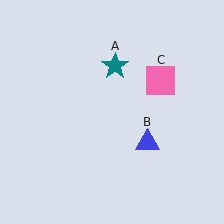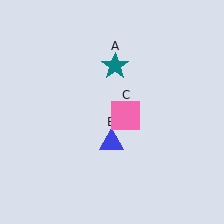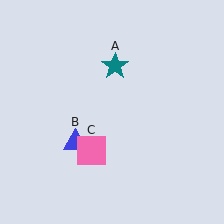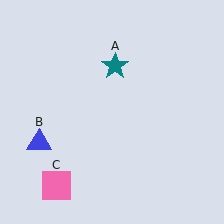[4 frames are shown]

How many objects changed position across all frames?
2 objects changed position: blue triangle (object B), pink square (object C).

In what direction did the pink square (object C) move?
The pink square (object C) moved down and to the left.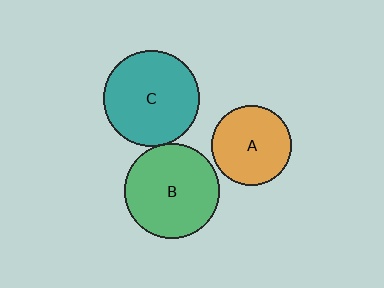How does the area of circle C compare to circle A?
Approximately 1.5 times.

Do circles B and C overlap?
Yes.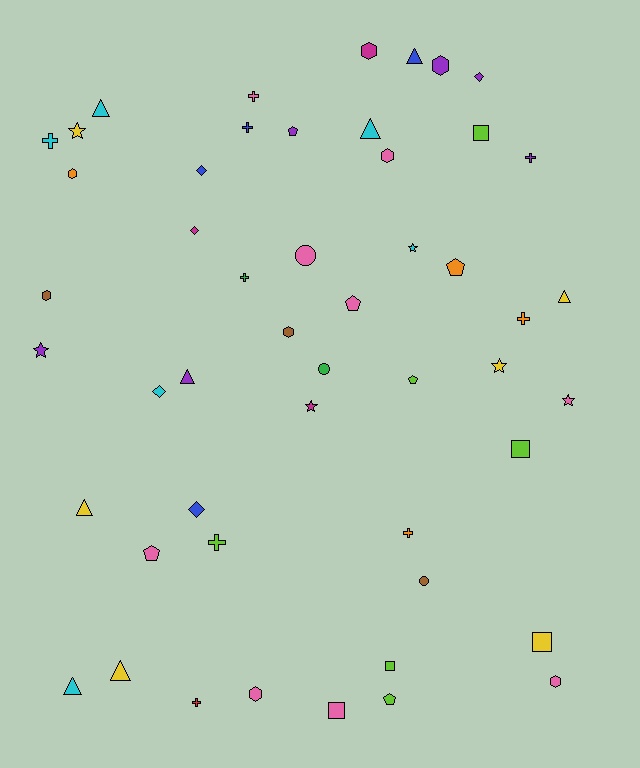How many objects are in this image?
There are 50 objects.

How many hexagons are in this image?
There are 8 hexagons.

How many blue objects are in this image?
There are 4 blue objects.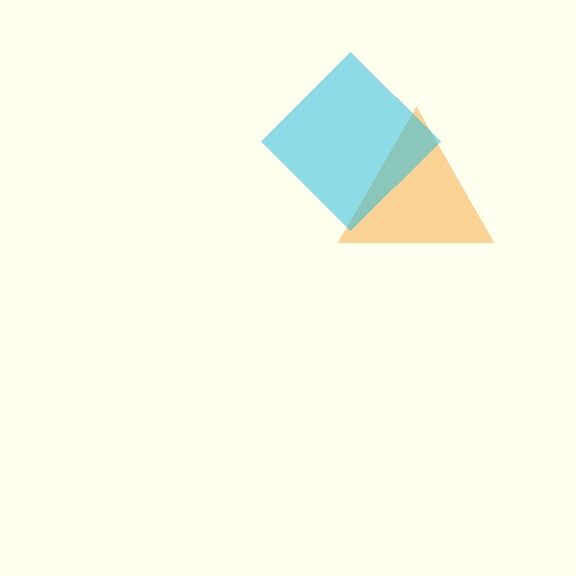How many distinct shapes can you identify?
There are 2 distinct shapes: an orange triangle, a cyan diamond.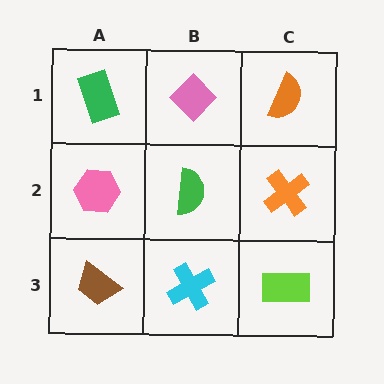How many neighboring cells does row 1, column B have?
3.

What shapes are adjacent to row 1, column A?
A pink hexagon (row 2, column A), a pink diamond (row 1, column B).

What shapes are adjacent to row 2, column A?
A green rectangle (row 1, column A), a brown trapezoid (row 3, column A), a green semicircle (row 2, column B).